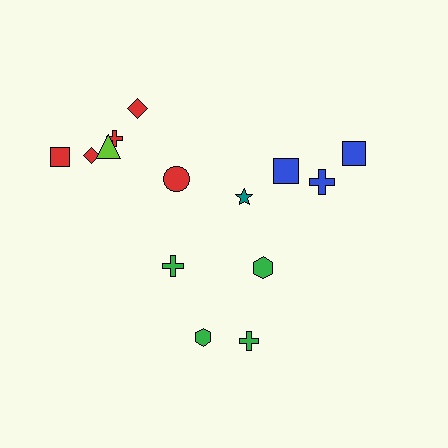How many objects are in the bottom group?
There are 4 objects.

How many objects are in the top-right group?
There are 4 objects.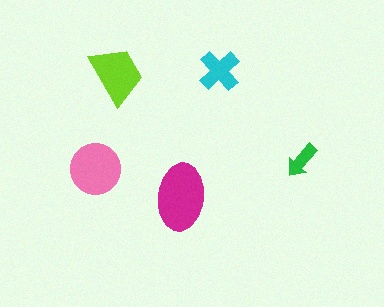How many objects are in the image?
There are 5 objects in the image.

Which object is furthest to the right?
The green arrow is rightmost.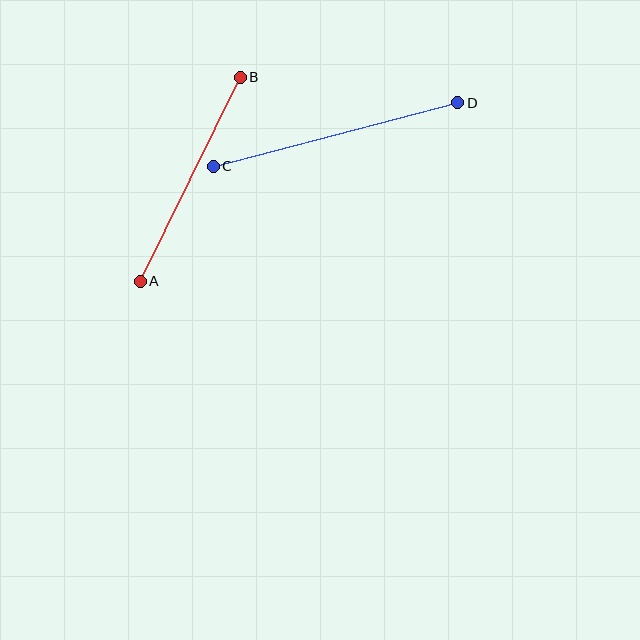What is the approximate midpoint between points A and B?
The midpoint is at approximately (190, 179) pixels.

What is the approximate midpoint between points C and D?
The midpoint is at approximately (335, 135) pixels.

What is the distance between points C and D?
The distance is approximately 253 pixels.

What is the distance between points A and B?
The distance is approximately 227 pixels.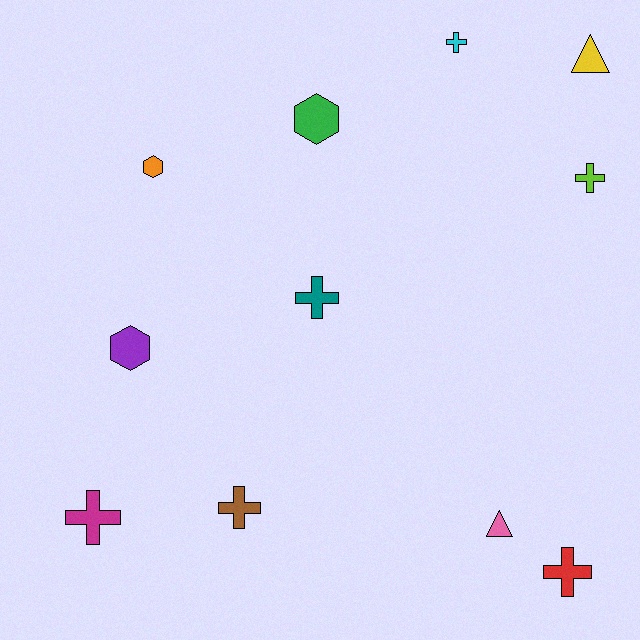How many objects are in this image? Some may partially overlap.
There are 11 objects.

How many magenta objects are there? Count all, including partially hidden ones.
There is 1 magenta object.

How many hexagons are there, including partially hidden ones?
There are 3 hexagons.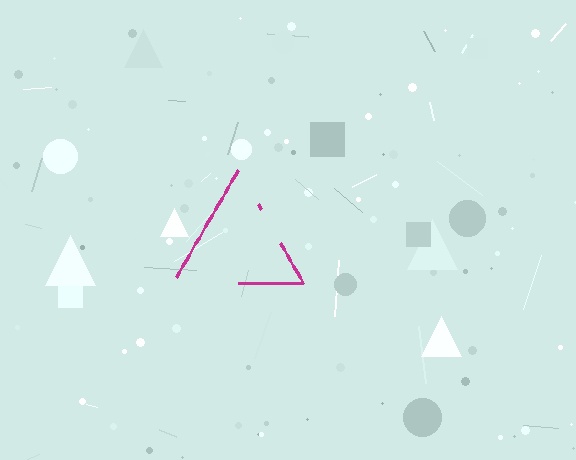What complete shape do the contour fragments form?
The contour fragments form a triangle.